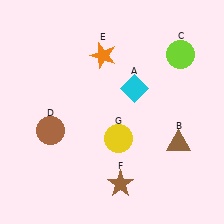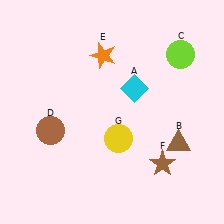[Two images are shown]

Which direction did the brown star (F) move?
The brown star (F) moved right.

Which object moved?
The brown star (F) moved right.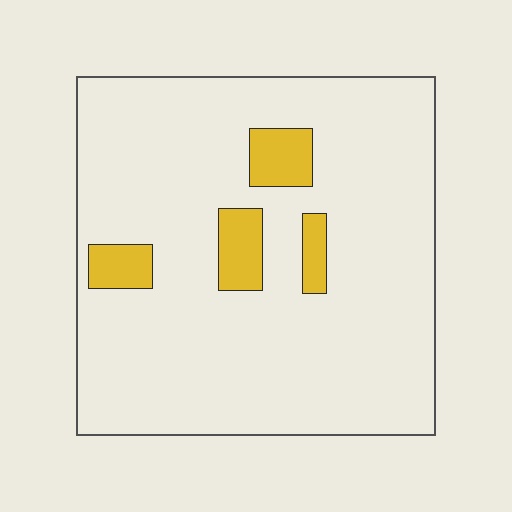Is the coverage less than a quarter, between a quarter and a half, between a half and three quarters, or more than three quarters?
Less than a quarter.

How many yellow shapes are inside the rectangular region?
4.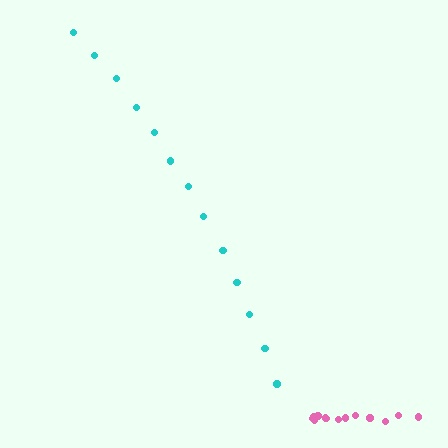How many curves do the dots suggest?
There are 2 distinct paths.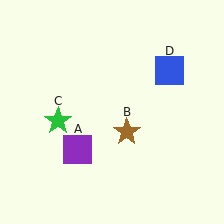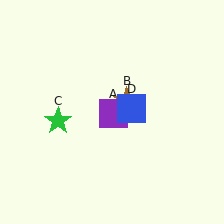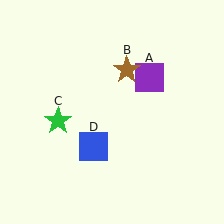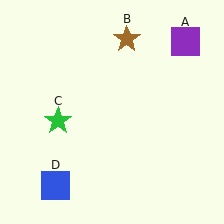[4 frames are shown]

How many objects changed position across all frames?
3 objects changed position: purple square (object A), brown star (object B), blue square (object D).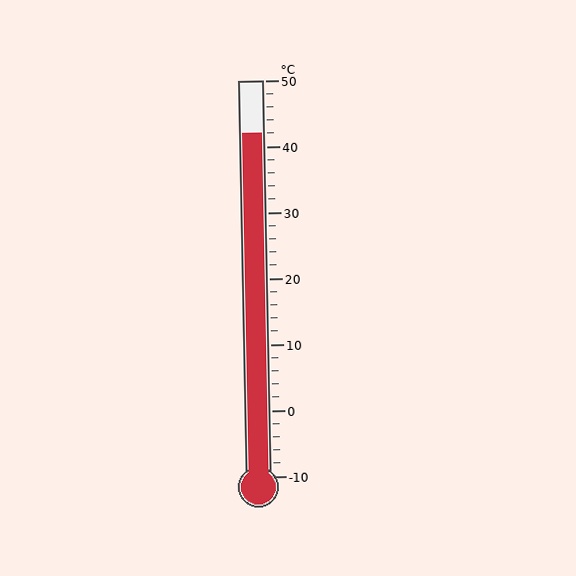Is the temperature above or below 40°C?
The temperature is above 40°C.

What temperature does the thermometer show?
The thermometer shows approximately 42°C.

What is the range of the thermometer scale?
The thermometer scale ranges from -10°C to 50°C.